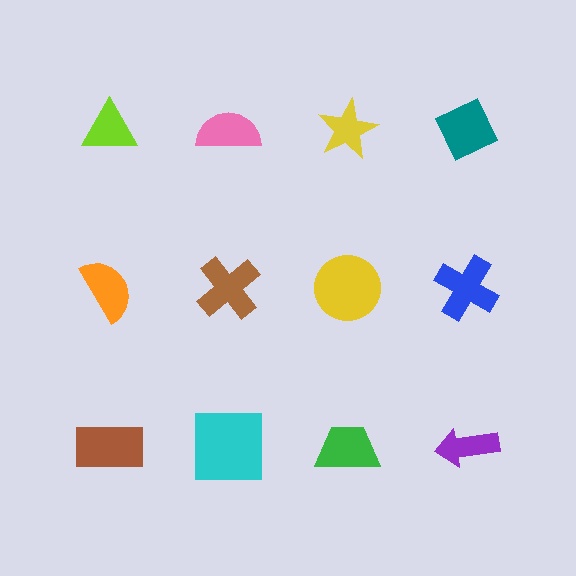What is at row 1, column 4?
A teal diamond.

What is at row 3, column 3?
A green trapezoid.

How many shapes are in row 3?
4 shapes.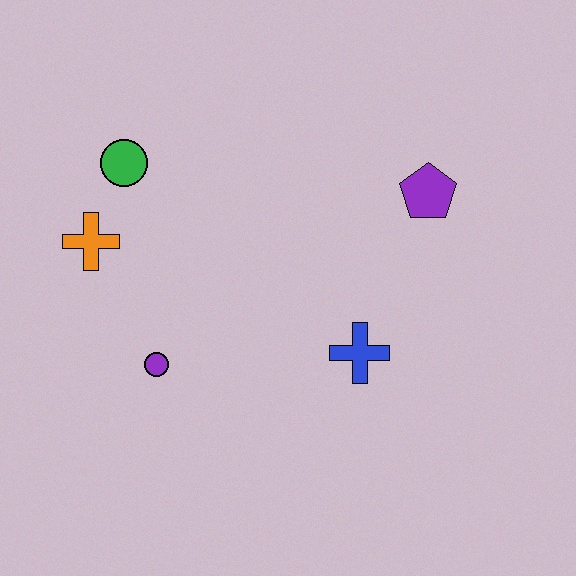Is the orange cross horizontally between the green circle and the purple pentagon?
No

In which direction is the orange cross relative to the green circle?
The orange cross is below the green circle.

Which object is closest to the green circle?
The orange cross is closest to the green circle.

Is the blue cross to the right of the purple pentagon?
No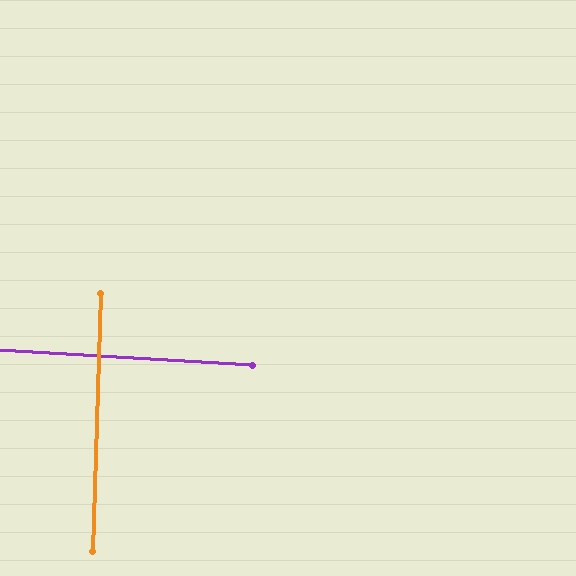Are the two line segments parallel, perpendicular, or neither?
Perpendicular — they meet at approximately 88°.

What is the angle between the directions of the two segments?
Approximately 88 degrees.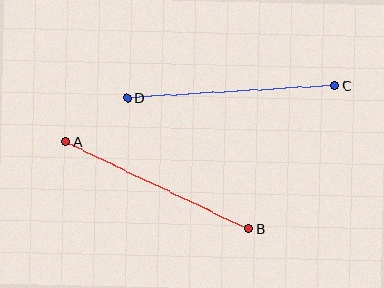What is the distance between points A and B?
The distance is approximately 202 pixels.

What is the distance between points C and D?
The distance is approximately 208 pixels.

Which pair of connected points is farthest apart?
Points C and D are farthest apart.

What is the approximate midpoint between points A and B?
The midpoint is at approximately (157, 185) pixels.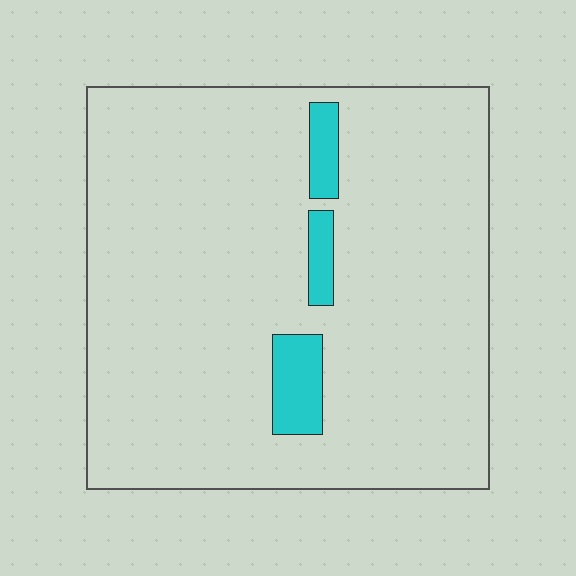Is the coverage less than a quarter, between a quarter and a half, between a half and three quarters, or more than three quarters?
Less than a quarter.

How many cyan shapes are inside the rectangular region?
3.